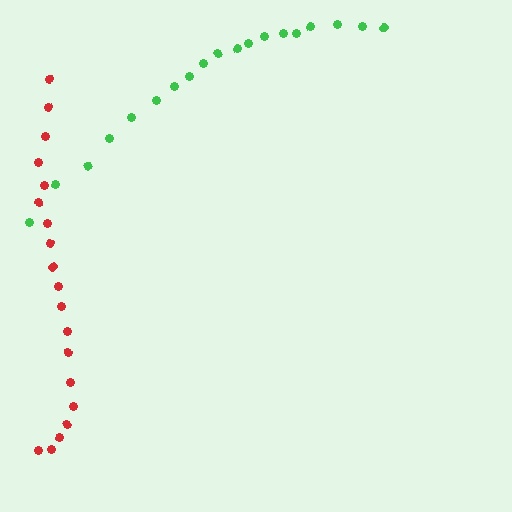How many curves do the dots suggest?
There are 2 distinct paths.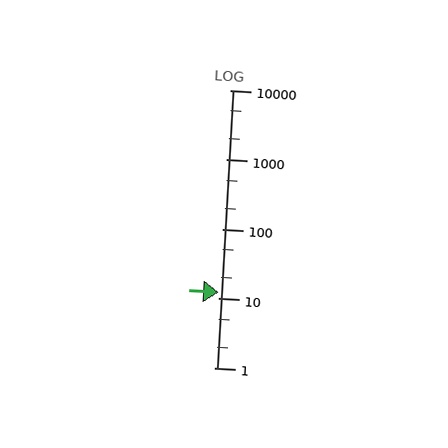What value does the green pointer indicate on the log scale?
The pointer indicates approximately 12.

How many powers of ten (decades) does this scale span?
The scale spans 4 decades, from 1 to 10000.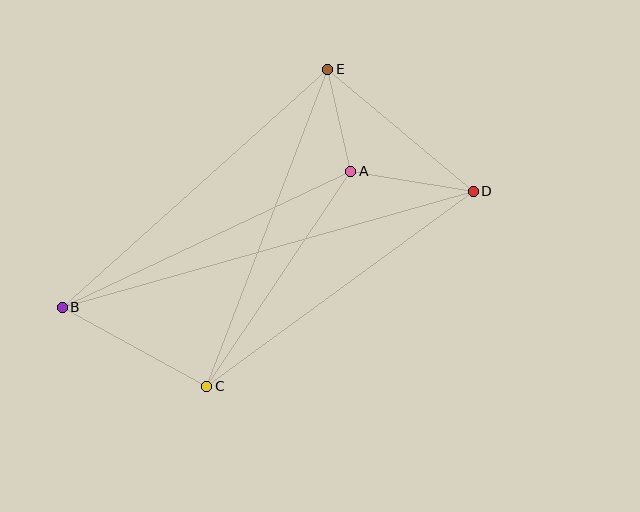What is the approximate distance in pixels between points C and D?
The distance between C and D is approximately 330 pixels.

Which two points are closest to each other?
Points A and E are closest to each other.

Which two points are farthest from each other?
Points B and D are farthest from each other.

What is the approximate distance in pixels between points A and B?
The distance between A and B is approximately 319 pixels.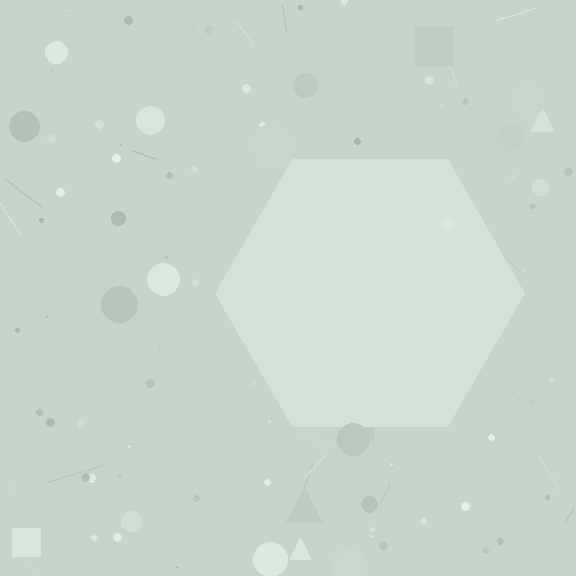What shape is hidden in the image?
A hexagon is hidden in the image.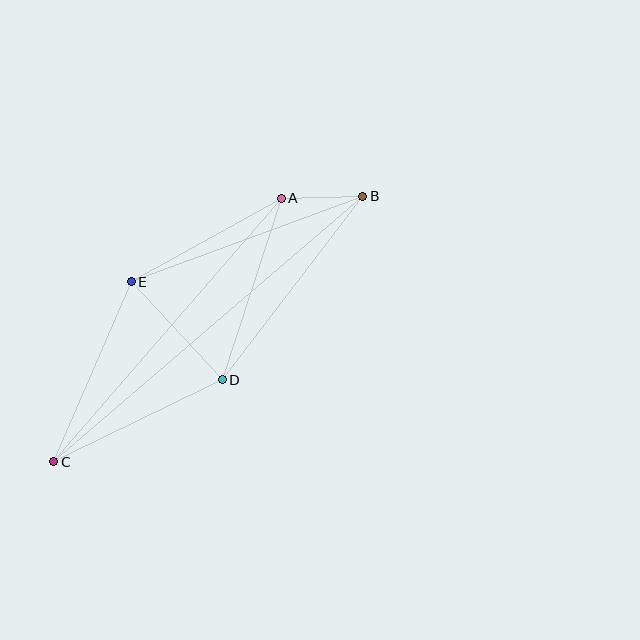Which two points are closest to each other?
Points A and B are closest to each other.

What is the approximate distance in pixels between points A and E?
The distance between A and E is approximately 172 pixels.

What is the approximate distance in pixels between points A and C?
The distance between A and C is approximately 348 pixels.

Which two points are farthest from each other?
Points B and C are farthest from each other.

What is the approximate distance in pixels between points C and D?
The distance between C and D is approximately 187 pixels.